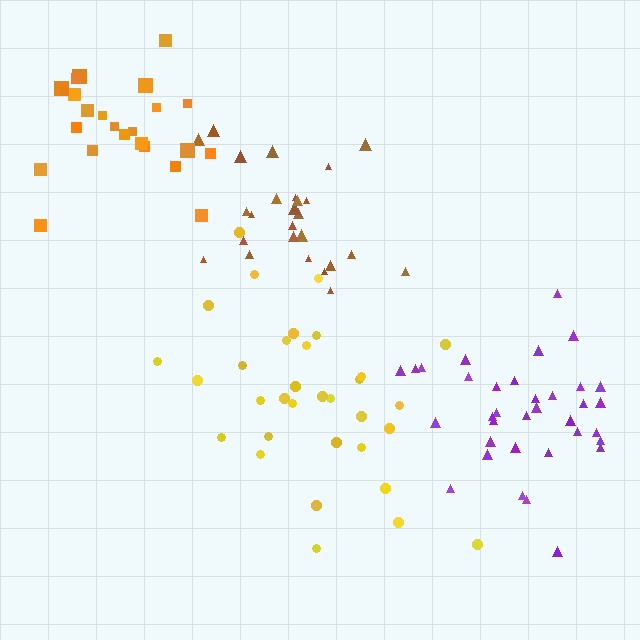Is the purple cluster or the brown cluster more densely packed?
Purple.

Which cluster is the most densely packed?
Purple.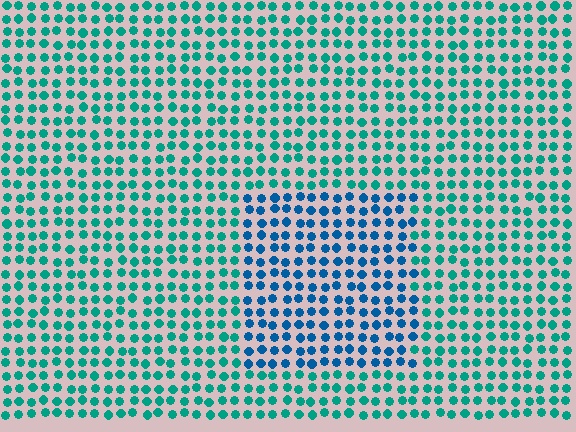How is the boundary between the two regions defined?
The boundary is defined purely by a slight shift in hue (about 35 degrees). Spacing, size, and orientation are identical on both sides.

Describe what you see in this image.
The image is filled with small teal elements in a uniform arrangement. A rectangle-shaped region is visible where the elements are tinted to a slightly different hue, forming a subtle color boundary.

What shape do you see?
I see a rectangle.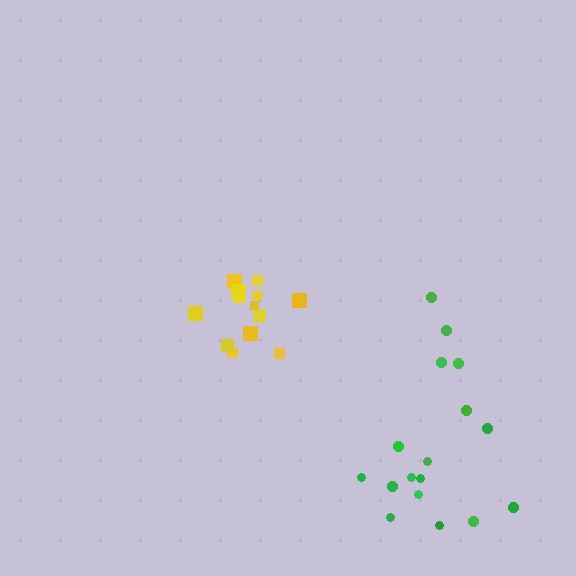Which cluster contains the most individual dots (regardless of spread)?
Green (17).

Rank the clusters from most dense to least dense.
yellow, green.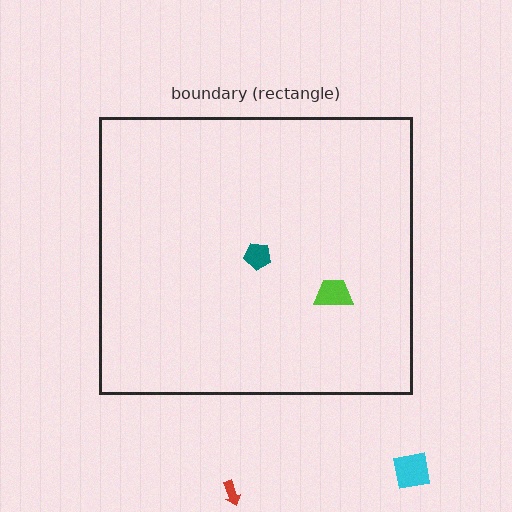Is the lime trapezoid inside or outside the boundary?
Inside.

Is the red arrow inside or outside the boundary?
Outside.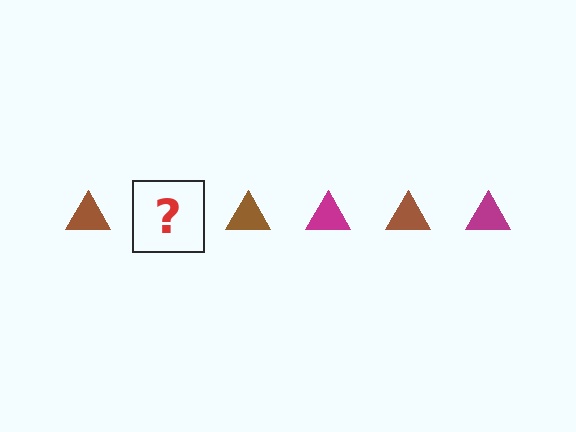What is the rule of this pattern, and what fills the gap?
The rule is that the pattern cycles through brown, magenta triangles. The gap should be filled with a magenta triangle.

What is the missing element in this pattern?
The missing element is a magenta triangle.